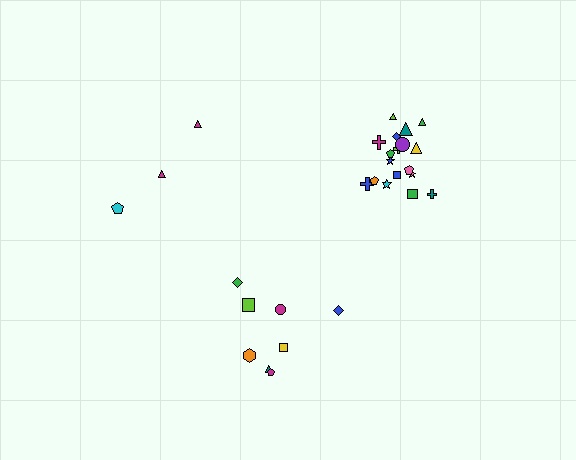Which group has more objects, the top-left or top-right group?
The top-right group.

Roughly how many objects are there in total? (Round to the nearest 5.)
Roughly 30 objects in total.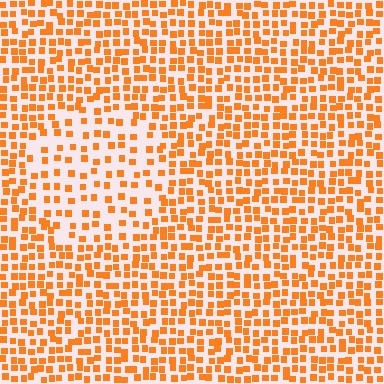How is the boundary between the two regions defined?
The boundary is defined by a change in element density (approximately 1.9x ratio). All elements are the same color, size, and shape.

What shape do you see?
I see a circle.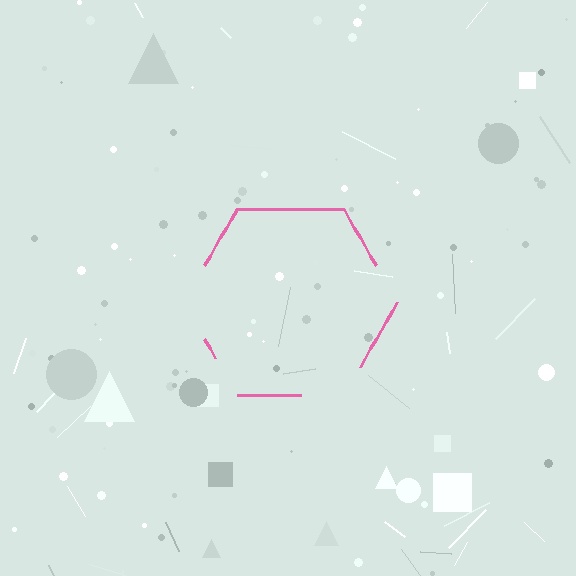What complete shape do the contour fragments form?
The contour fragments form a hexagon.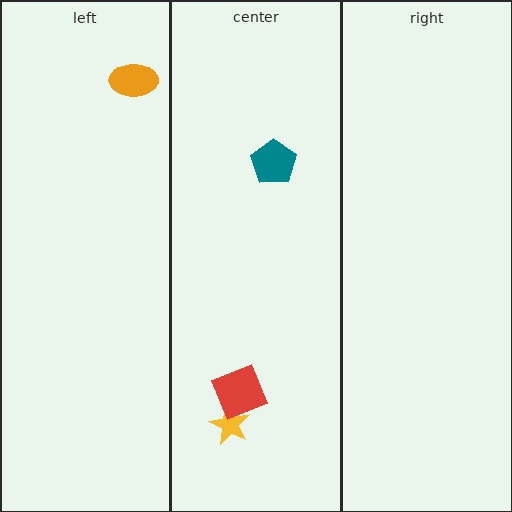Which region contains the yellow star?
The center region.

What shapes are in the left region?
The orange ellipse.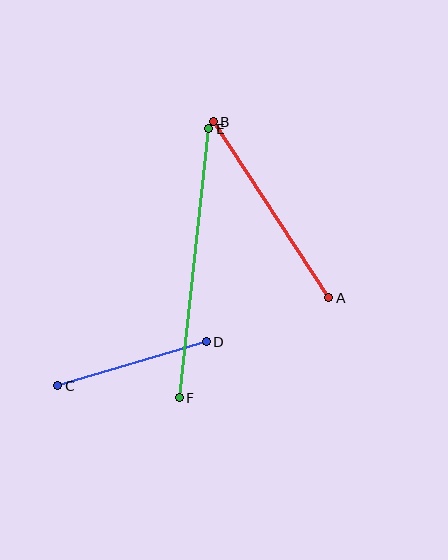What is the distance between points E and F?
The distance is approximately 270 pixels.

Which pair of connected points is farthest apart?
Points E and F are farthest apart.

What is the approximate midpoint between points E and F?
The midpoint is at approximately (194, 263) pixels.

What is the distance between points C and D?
The distance is approximately 155 pixels.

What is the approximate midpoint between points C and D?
The midpoint is at approximately (132, 364) pixels.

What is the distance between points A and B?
The distance is approximately 211 pixels.